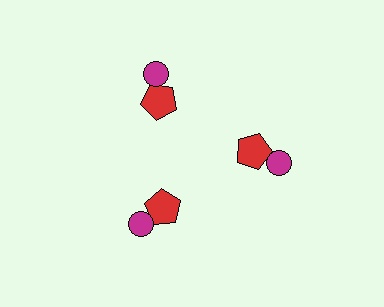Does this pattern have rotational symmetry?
Yes, this pattern has 3-fold rotational symmetry. It looks the same after rotating 120 degrees around the center.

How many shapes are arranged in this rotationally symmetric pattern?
There are 6 shapes, arranged in 3 groups of 2.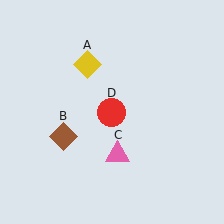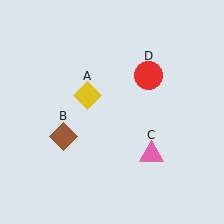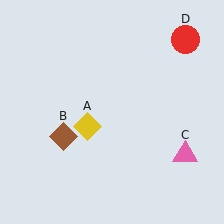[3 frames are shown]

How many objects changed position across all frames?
3 objects changed position: yellow diamond (object A), pink triangle (object C), red circle (object D).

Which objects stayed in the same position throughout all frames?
Brown diamond (object B) remained stationary.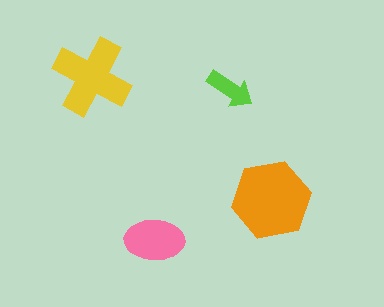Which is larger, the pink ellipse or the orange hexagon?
The orange hexagon.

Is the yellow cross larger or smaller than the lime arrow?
Larger.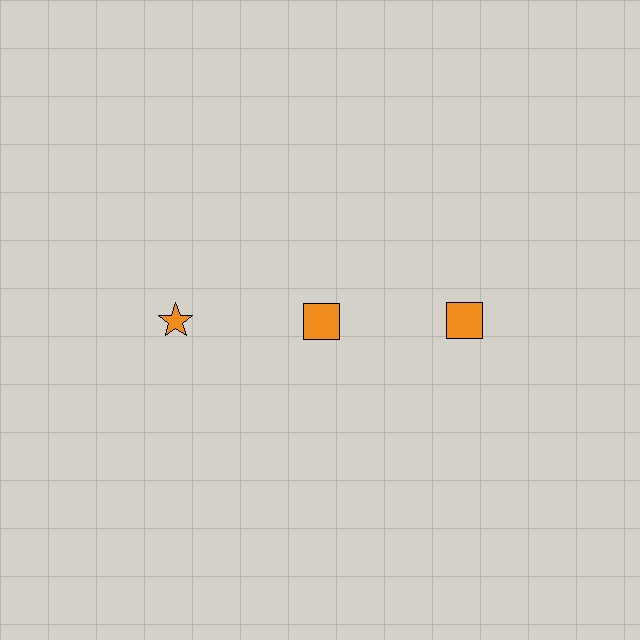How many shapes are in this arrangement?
There are 3 shapes arranged in a grid pattern.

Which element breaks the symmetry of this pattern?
The orange star in the top row, leftmost column breaks the symmetry. All other shapes are orange squares.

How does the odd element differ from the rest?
It has a different shape: star instead of square.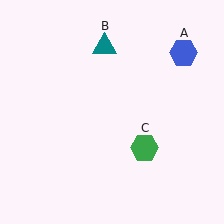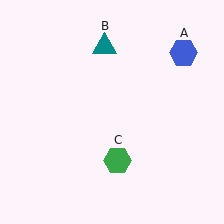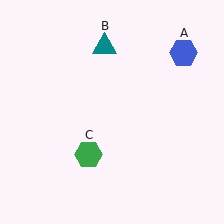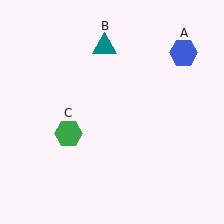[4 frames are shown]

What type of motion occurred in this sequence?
The green hexagon (object C) rotated clockwise around the center of the scene.